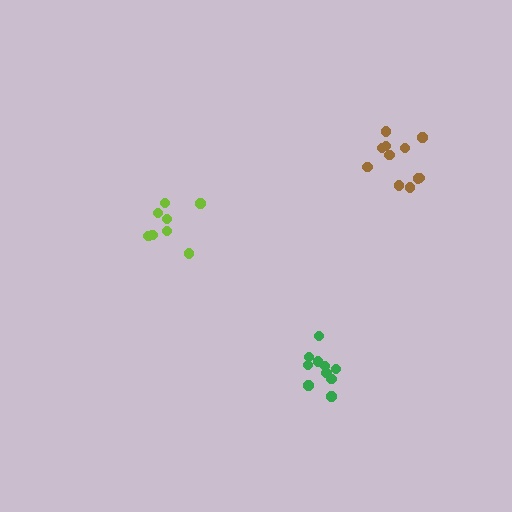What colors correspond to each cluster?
The clusters are colored: lime, green, brown.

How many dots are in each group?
Group 1: 8 dots, Group 2: 10 dots, Group 3: 11 dots (29 total).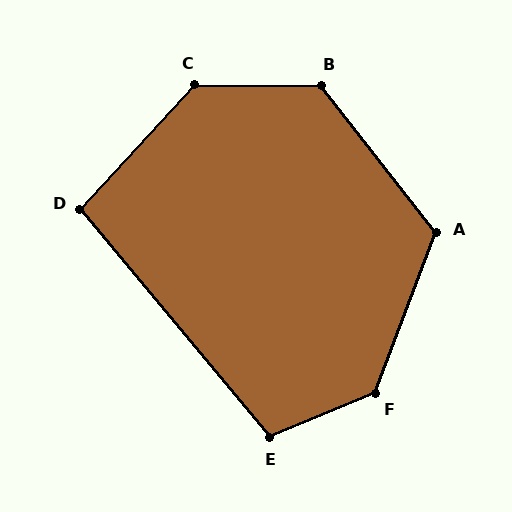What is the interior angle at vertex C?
Approximately 132 degrees (obtuse).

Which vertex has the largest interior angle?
F, at approximately 133 degrees.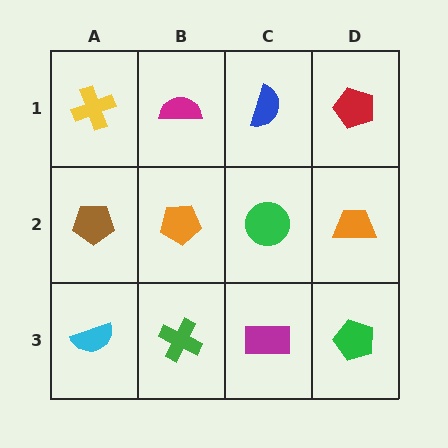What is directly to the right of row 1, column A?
A magenta semicircle.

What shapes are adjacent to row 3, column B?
An orange pentagon (row 2, column B), a cyan semicircle (row 3, column A), a magenta rectangle (row 3, column C).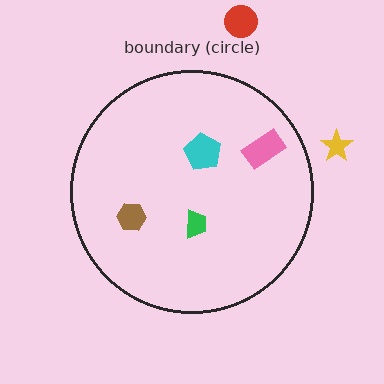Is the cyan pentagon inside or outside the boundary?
Inside.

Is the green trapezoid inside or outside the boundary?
Inside.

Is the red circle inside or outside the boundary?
Outside.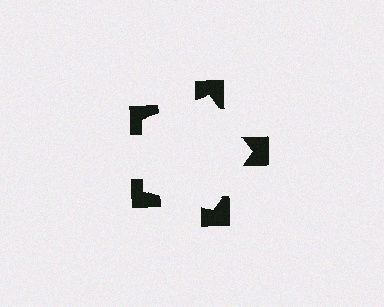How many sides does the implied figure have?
5 sides.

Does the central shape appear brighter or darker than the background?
It typically appears slightly brighter than the background, even though no actual brightness change is drawn.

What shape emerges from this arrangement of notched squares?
An illusory pentagon — its edges are inferred from the aligned wedge cuts in the notched squares, not physically drawn.